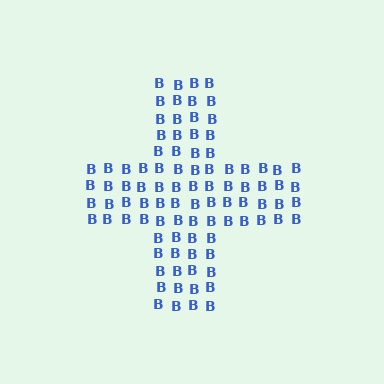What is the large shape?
The large shape is a cross.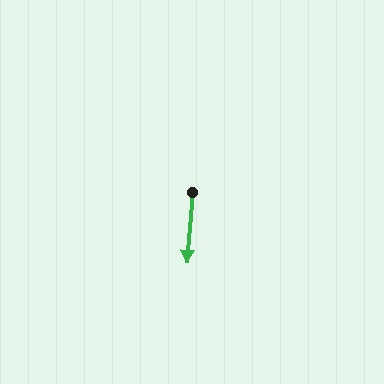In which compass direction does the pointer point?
South.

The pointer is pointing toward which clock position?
Roughly 6 o'clock.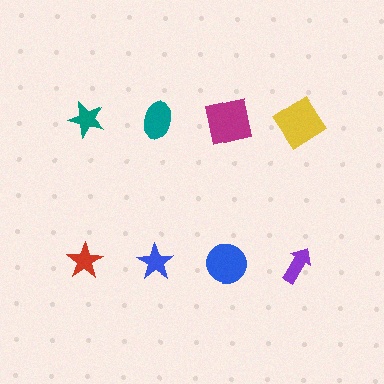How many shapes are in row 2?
4 shapes.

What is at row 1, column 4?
A yellow diamond.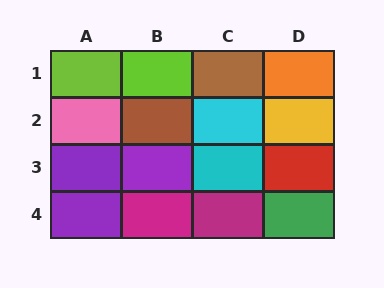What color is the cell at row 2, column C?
Cyan.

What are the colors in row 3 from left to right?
Purple, purple, cyan, red.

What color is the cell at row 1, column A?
Lime.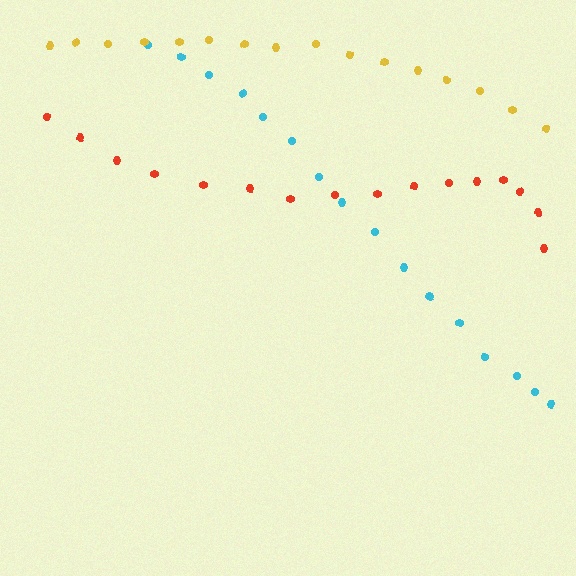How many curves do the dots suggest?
There are 3 distinct paths.